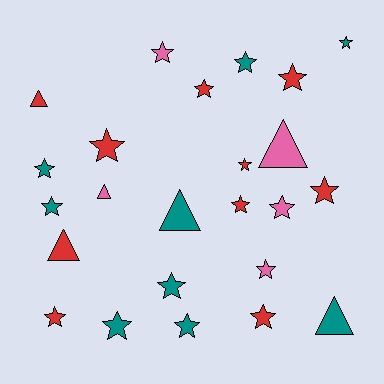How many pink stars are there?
There are 3 pink stars.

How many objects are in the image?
There are 24 objects.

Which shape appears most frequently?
Star, with 18 objects.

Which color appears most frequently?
Red, with 10 objects.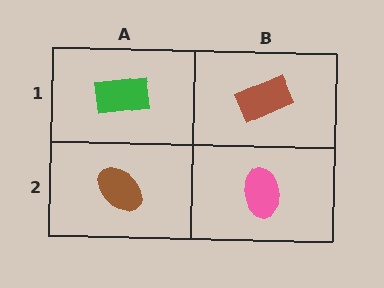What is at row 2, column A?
A brown ellipse.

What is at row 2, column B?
A pink ellipse.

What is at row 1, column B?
A brown rectangle.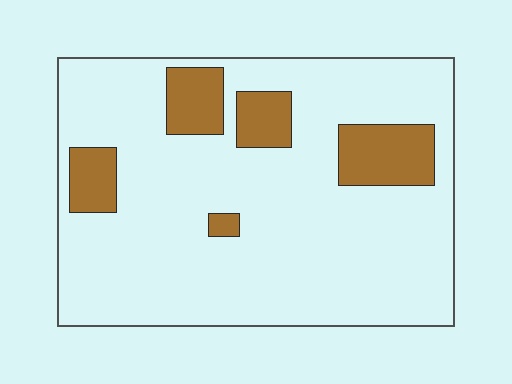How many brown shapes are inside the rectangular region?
5.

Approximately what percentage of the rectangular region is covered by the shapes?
Approximately 15%.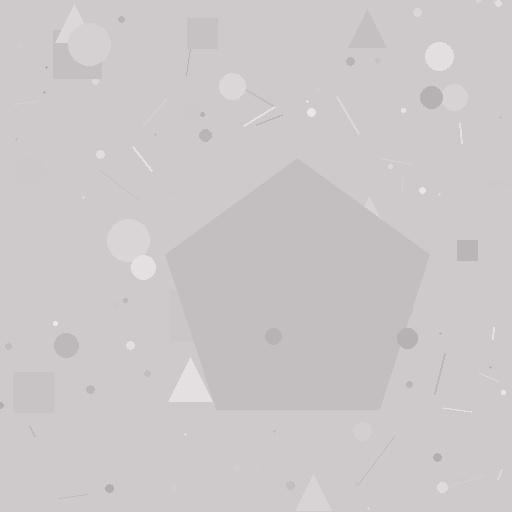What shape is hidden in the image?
A pentagon is hidden in the image.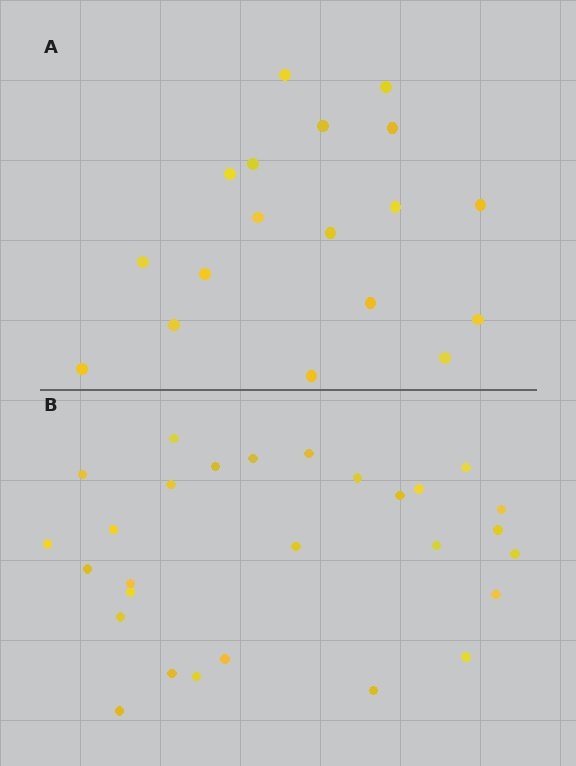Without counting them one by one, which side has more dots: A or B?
Region B (the bottom region) has more dots.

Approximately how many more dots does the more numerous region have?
Region B has roughly 10 or so more dots than region A.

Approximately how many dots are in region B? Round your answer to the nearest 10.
About 30 dots. (The exact count is 28, which rounds to 30.)